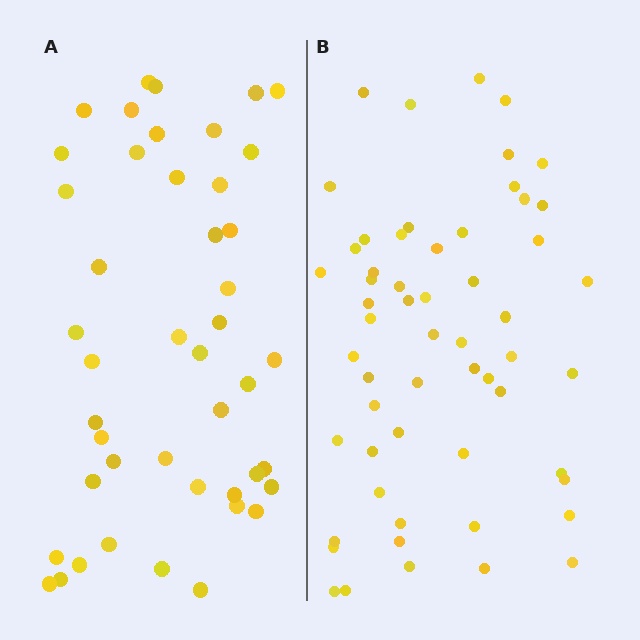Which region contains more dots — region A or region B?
Region B (the right region) has more dots.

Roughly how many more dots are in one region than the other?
Region B has roughly 12 or so more dots than region A.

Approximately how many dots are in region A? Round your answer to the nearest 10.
About 40 dots. (The exact count is 45, which rounds to 40.)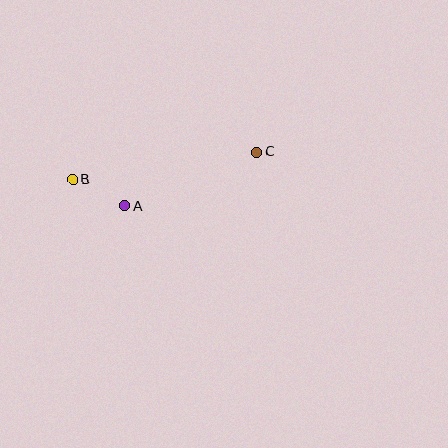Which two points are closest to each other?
Points A and B are closest to each other.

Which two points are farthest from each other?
Points B and C are farthest from each other.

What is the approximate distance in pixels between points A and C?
The distance between A and C is approximately 143 pixels.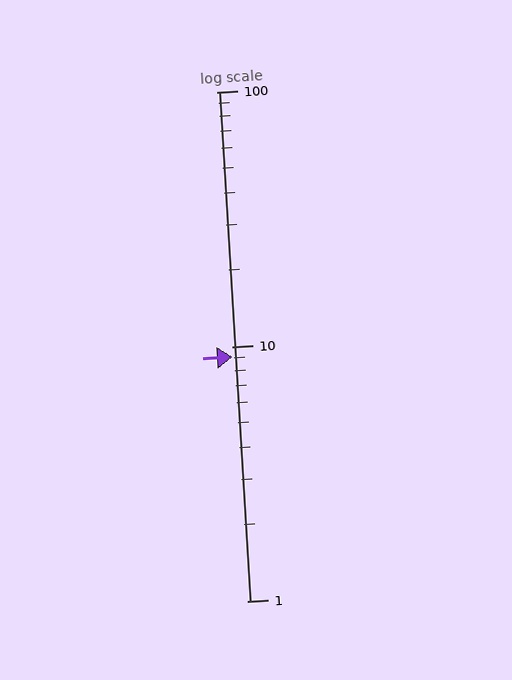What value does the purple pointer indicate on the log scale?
The pointer indicates approximately 9.1.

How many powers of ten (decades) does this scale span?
The scale spans 2 decades, from 1 to 100.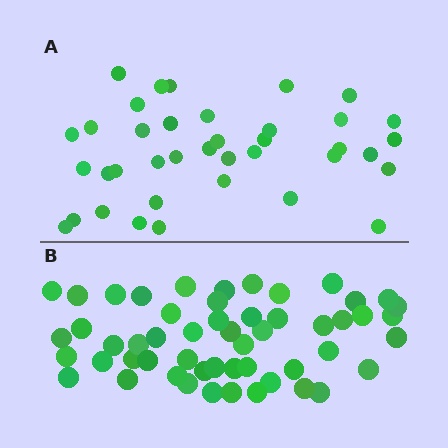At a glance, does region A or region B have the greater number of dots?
Region B (the bottom region) has more dots.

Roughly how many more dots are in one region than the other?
Region B has approximately 15 more dots than region A.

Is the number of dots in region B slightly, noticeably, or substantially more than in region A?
Region B has noticeably more, but not dramatically so. The ratio is roughly 1.4 to 1.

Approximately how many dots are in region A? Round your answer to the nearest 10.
About 40 dots. (The exact count is 38, which rounds to 40.)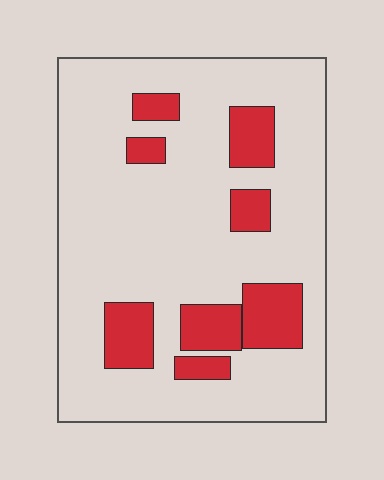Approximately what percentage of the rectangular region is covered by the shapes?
Approximately 20%.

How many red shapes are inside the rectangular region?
8.